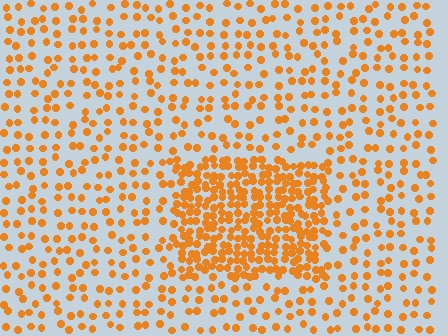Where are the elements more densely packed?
The elements are more densely packed inside the rectangle boundary.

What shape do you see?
I see a rectangle.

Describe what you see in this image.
The image contains small orange elements arranged at two different densities. A rectangle-shaped region is visible where the elements are more densely packed than the surrounding area.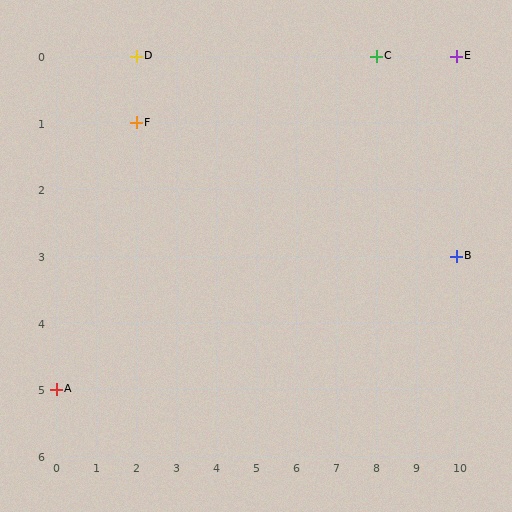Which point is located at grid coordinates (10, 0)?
Point E is at (10, 0).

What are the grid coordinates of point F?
Point F is at grid coordinates (2, 1).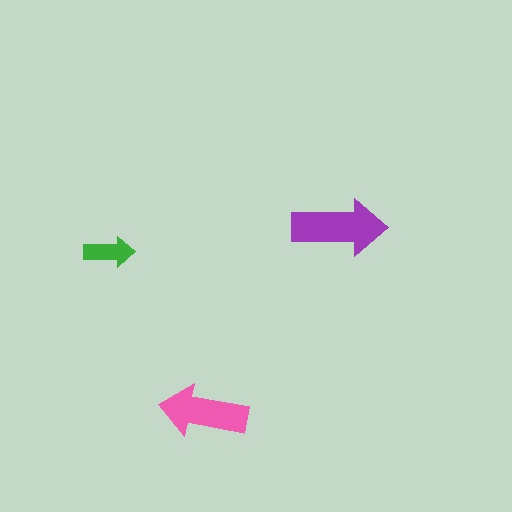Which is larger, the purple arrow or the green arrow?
The purple one.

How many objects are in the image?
There are 3 objects in the image.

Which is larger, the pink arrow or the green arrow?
The pink one.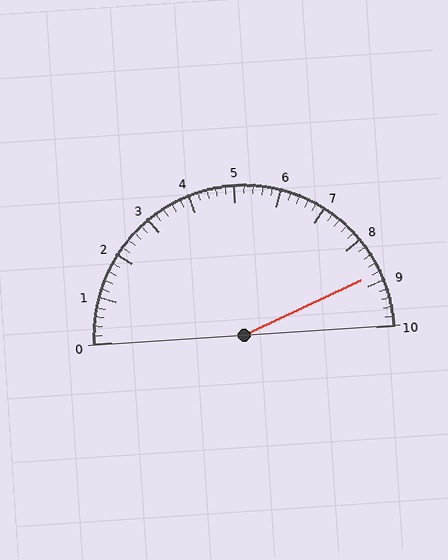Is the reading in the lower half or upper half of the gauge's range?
The reading is in the upper half of the range (0 to 10).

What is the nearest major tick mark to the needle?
The nearest major tick mark is 9.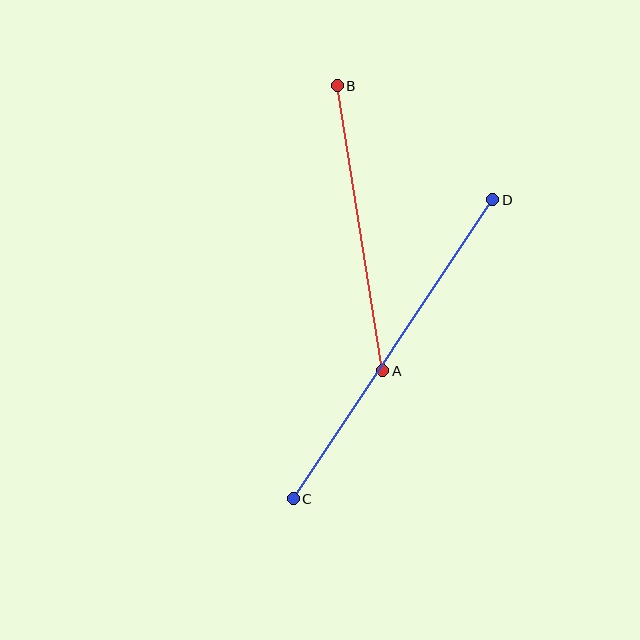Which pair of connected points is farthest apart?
Points C and D are farthest apart.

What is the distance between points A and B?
The distance is approximately 289 pixels.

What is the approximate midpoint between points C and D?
The midpoint is at approximately (393, 349) pixels.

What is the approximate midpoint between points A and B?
The midpoint is at approximately (360, 228) pixels.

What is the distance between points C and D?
The distance is approximately 359 pixels.